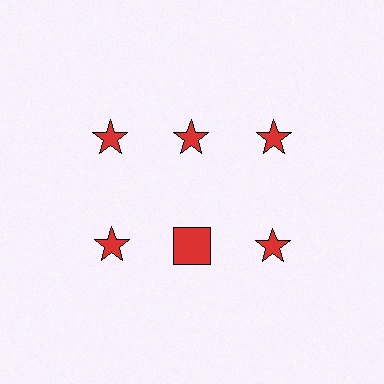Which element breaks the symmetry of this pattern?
The red square in the second row, second from left column breaks the symmetry. All other shapes are red stars.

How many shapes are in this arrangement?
There are 6 shapes arranged in a grid pattern.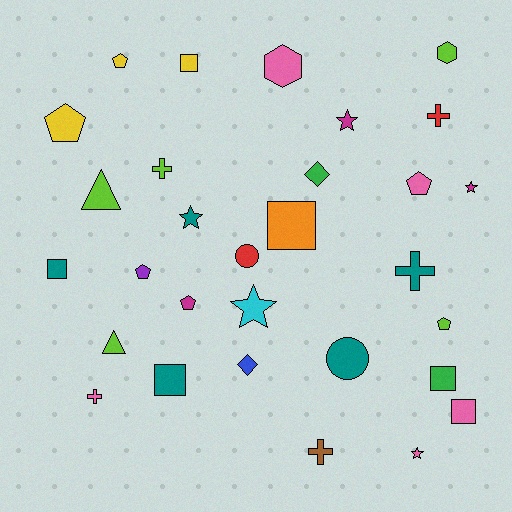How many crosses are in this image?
There are 5 crosses.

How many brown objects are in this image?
There is 1 brown object.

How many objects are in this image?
There are 30 objects.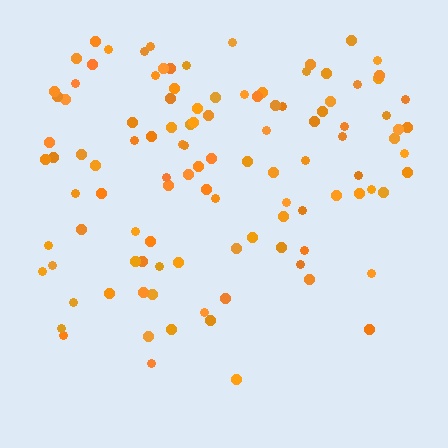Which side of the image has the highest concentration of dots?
The top.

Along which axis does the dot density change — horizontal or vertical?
Vertical.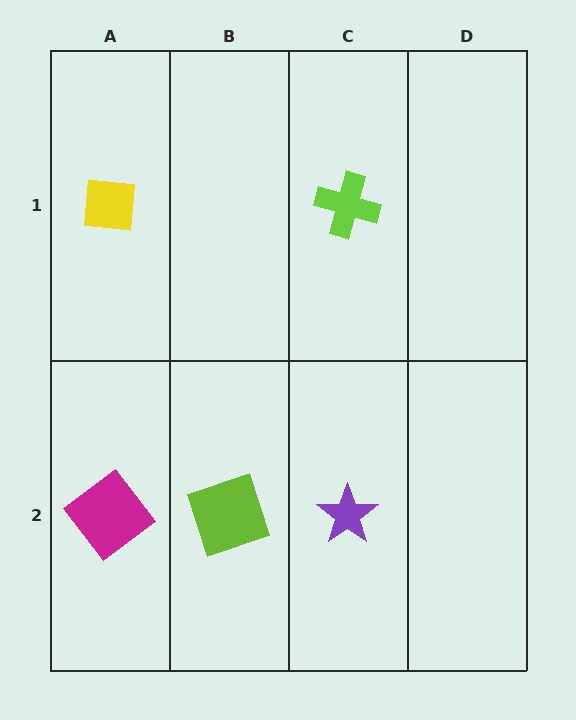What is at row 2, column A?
A magenta diamond.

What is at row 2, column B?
A lime square.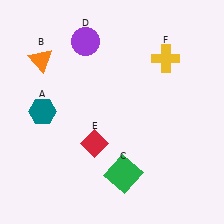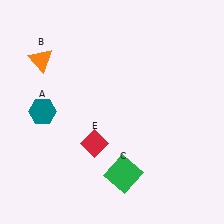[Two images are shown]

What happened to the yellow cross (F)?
The yellow cross (F) was removed in Image 2. It was in the top-right area of Image 1.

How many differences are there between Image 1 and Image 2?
There are 2 differences between the two images.